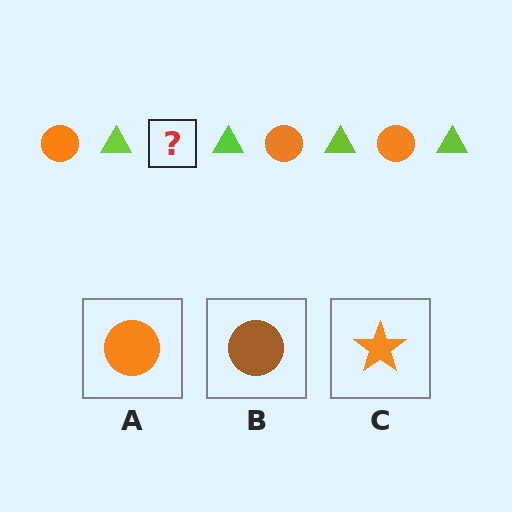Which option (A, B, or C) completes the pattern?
A.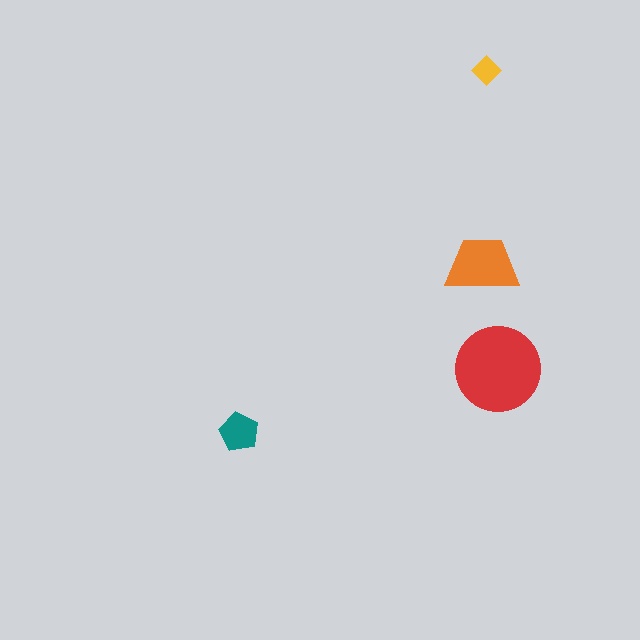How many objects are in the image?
There are 4 objects in the image.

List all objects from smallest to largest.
The yellow diamond, the teal pentagon, the orange trapezoid, the red circle.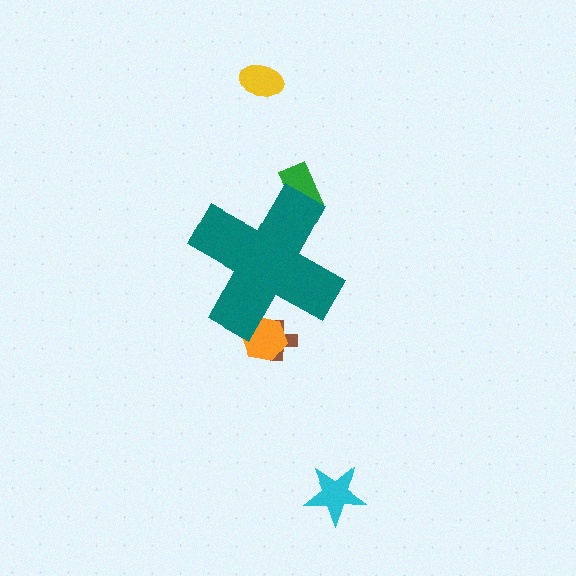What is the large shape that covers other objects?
A teal cross.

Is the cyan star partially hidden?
No, the cyan star is fully visible.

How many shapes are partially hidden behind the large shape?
3 shapes are partially hidden.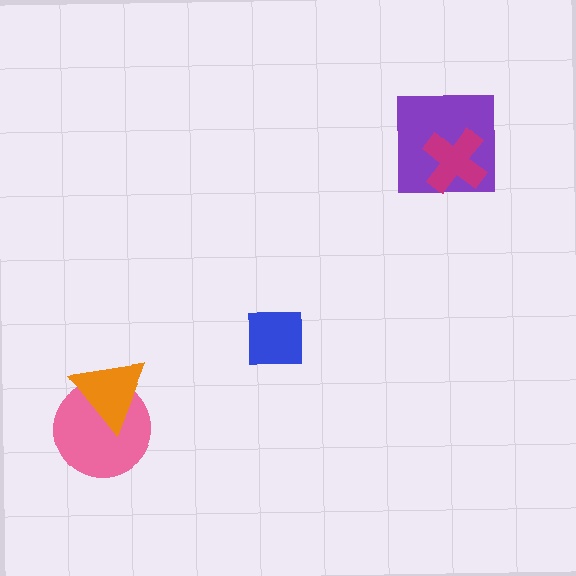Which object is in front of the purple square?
The magenta cross is in front of the purple square.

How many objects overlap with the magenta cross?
1 object overlaps with the magenta cross.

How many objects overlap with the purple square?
1 object overlaps with the purple square.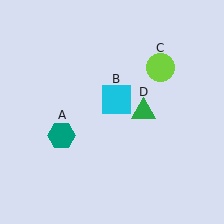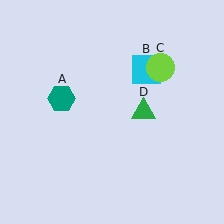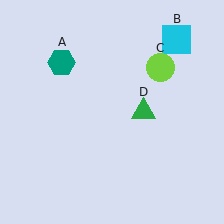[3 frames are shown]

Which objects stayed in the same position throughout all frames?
Lime circle (object C) and green triangle (object D) remained stationary.